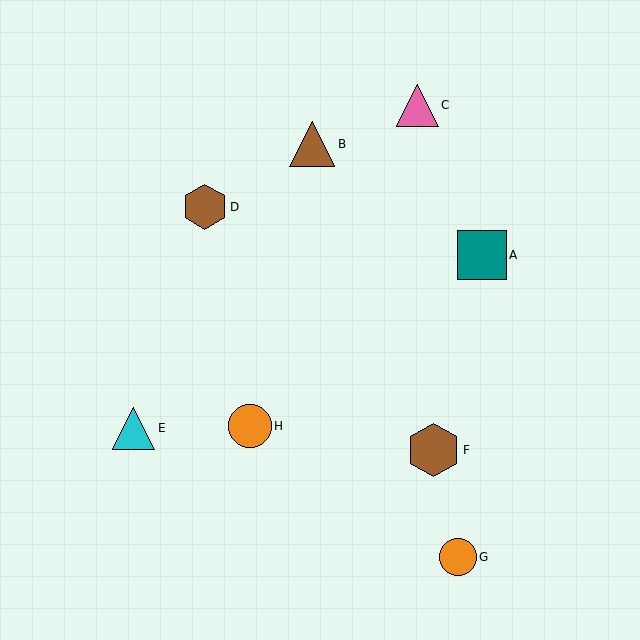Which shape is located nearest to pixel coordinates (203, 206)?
The brown hexagon (labeled D) at (205, 207) is nearest to that location.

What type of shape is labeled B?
Shape B is a brown triangle.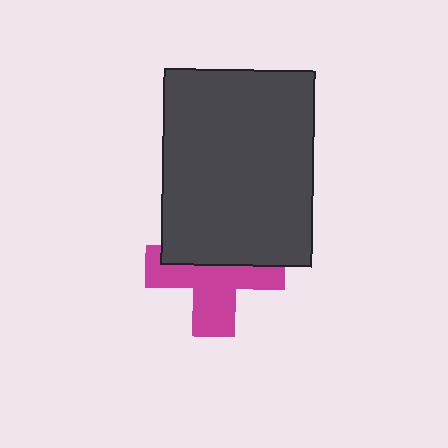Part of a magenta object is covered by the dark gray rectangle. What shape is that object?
It is a cross.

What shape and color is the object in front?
The object in front is a dark gray rectangle.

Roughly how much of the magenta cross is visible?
About half of it is visible (roughly 56%).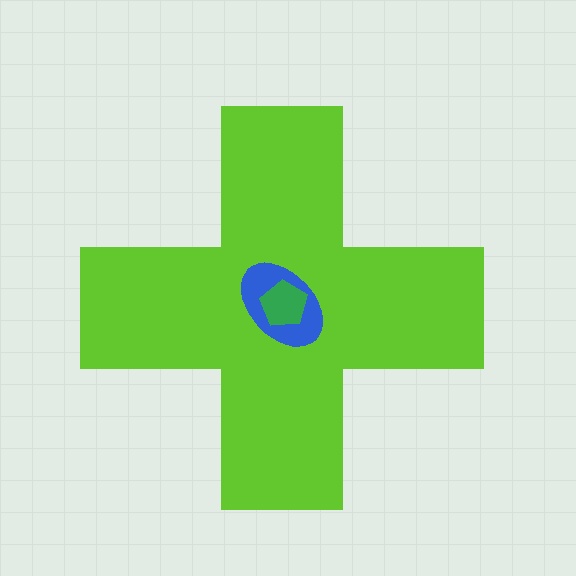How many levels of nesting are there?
3.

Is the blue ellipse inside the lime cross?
Yes.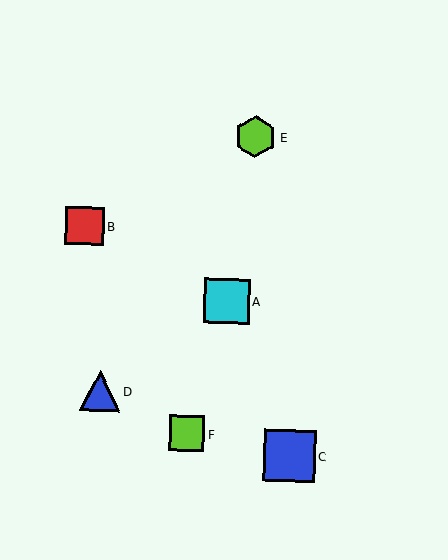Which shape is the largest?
The blue square (labeled C) is the largest.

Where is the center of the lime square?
The center of the lime square is at (187, 433).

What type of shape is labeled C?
Shape C is a blue square.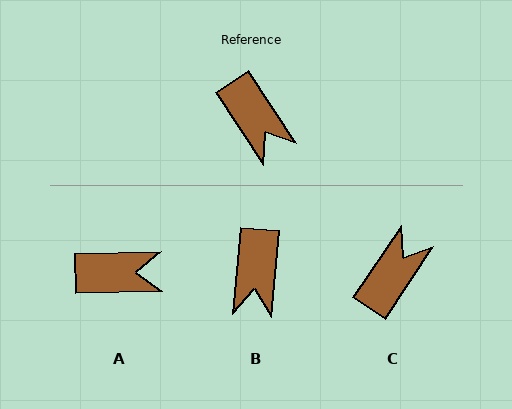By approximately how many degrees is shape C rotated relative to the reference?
Approximately 113 degrees counter-clockwise.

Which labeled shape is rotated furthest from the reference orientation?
C, about 113 degrees away.